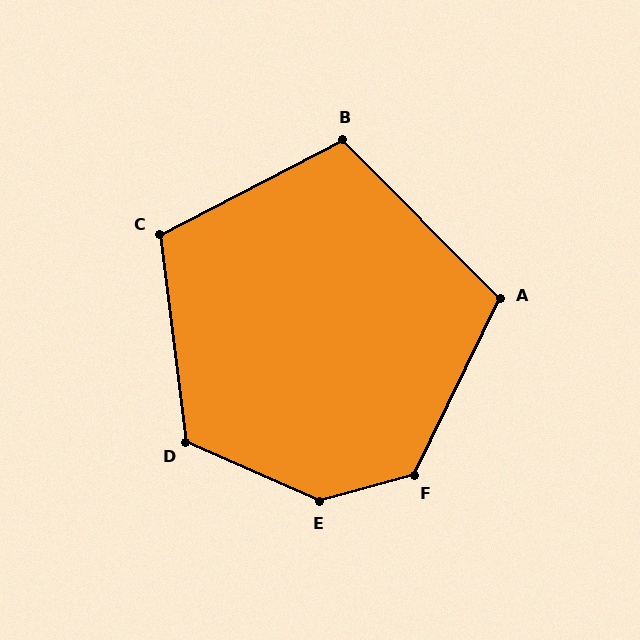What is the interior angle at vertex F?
Approximately 132 degrees (obtuse).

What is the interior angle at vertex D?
Approximately 121 degrees (obtuse).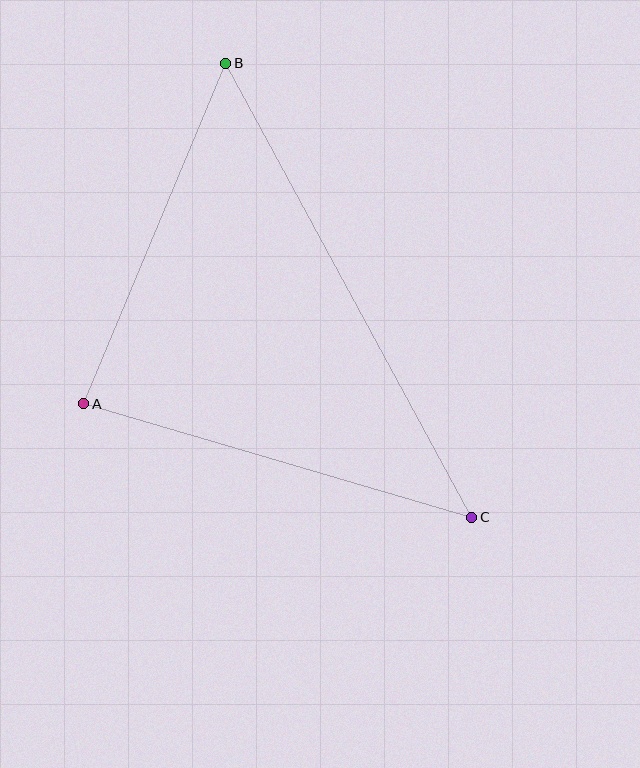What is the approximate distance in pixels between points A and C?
The distance between A and C is approximately 404 pixels.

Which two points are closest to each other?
Points A and B are closest to each other.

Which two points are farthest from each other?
Points B and C are farthest from each other.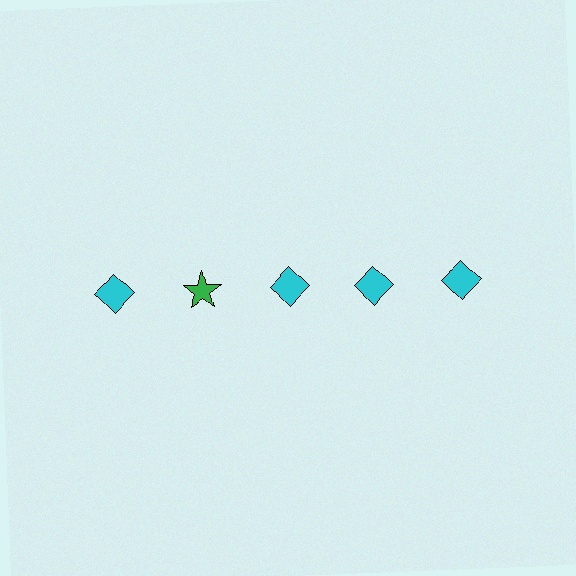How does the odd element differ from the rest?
It differs in both color (green instead of cyan) and shape (star instead of diamond).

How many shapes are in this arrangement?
There are 5 shapes arranged in a grid pattern.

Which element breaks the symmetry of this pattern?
The green star in the top row, second from left column breaks the symmetry. All other shapes are cyan diamonds.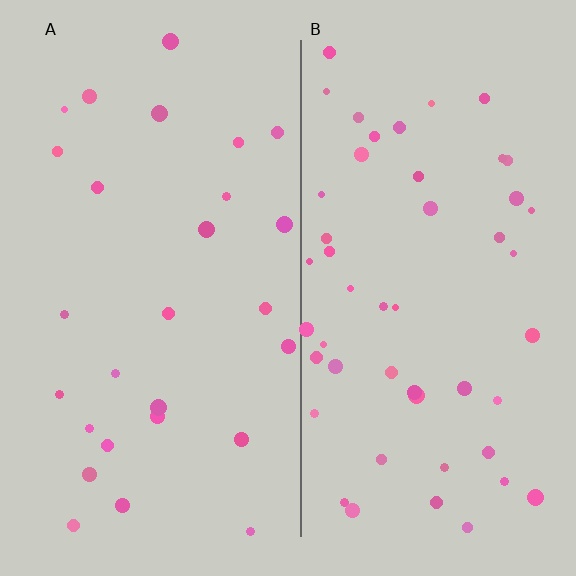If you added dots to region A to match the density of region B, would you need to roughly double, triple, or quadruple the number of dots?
Approximately double.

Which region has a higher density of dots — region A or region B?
B (the right).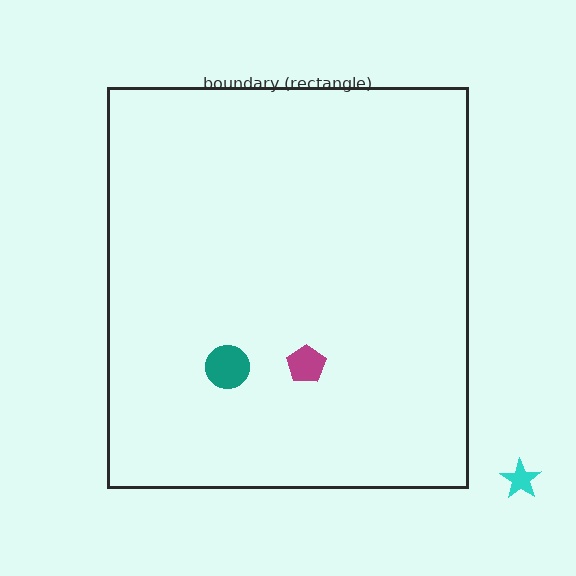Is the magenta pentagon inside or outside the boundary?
Inside.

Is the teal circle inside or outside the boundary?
Inside.